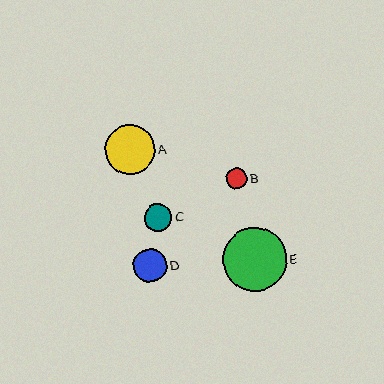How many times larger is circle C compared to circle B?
Circle C is approximately 1.3 times the size of circle B.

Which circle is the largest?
Circle E is the largest with a size of approximately 64 pixels.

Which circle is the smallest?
Circle B is the smallest with a size of approximately 21 pixels.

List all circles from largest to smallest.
From largest to smallest: E, A, D, C, B.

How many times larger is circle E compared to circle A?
Circle E is approximately 1.3 times the size of circle A.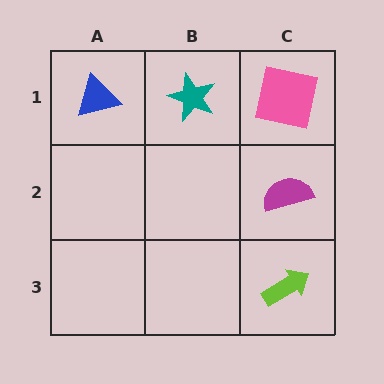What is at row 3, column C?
A lime arrow.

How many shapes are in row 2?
1 shape.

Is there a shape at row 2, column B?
No, that cell is empty.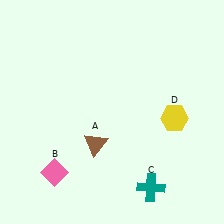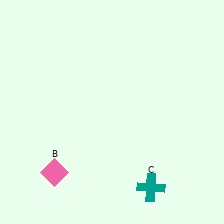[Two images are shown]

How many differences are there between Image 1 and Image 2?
There are 2 differences between the two images.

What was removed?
The yellow hexagon (D), the brown triangle (A) were removed in Image 2.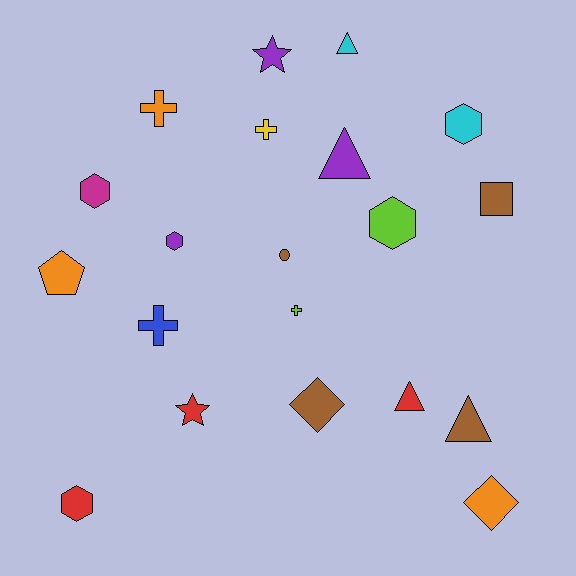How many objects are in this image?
There are 20 objects.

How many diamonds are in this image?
There are 2 diamonds.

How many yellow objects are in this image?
There is 1 yellow object.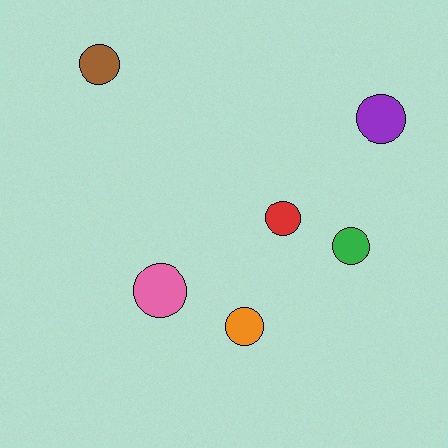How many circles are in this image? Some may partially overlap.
There are 6 circles.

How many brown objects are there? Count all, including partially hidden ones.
There is 1 brown object.